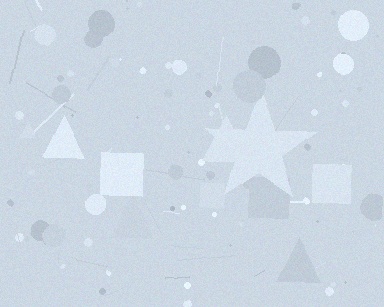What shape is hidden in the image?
A star is hidden in the image.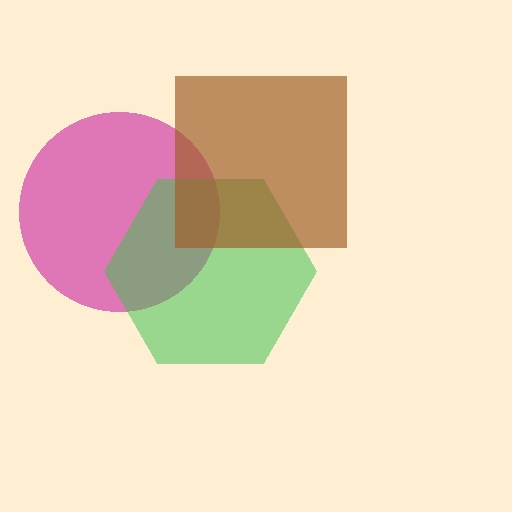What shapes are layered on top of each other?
The layered shapes are: a magenta circle, a green hexagon, a brown square.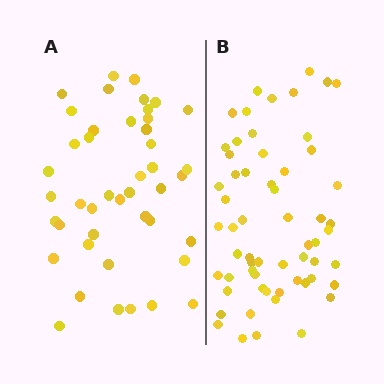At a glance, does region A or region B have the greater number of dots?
Region B (the right region) has more dots.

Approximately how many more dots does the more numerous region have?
Region B has approximately 15 more dots than region A.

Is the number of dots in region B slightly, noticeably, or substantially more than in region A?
Region B has noticeably more, but not dramatically so. The ratio is roughly 1.4 to 1.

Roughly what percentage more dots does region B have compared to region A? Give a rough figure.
About 35% more.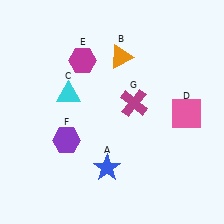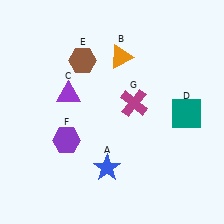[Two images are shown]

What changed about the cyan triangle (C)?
In Image 1, C is cyan. In Image 2, it changed to purple.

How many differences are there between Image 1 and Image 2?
There are 3 differences between the two images.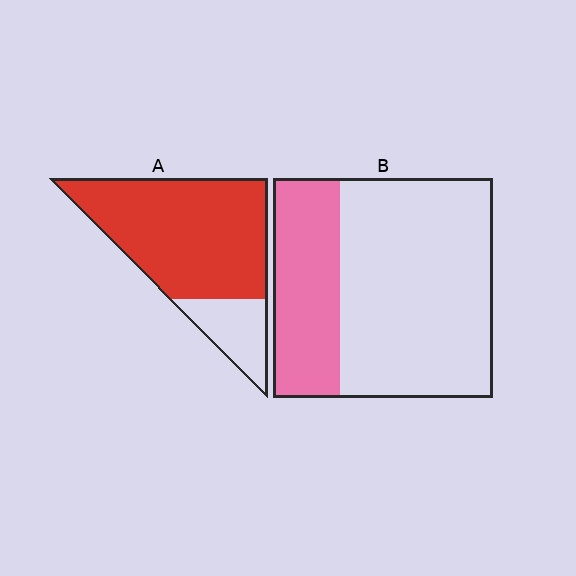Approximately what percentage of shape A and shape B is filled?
A is approximately 80% and B is approximately 30%.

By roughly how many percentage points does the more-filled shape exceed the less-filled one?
By roughly 50 percentage points (A over B).